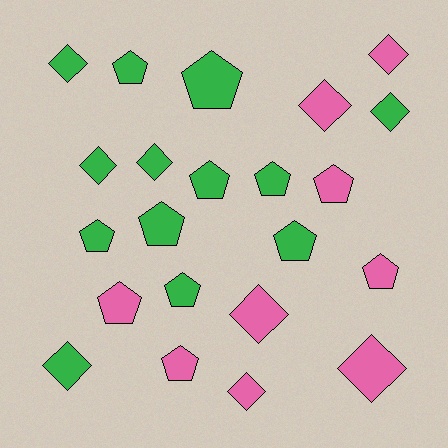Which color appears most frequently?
Green, with 13 objects.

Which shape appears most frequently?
Pentagon, with 12 objects.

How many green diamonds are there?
There are 5 green diamonds.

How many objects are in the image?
There are 22 objects.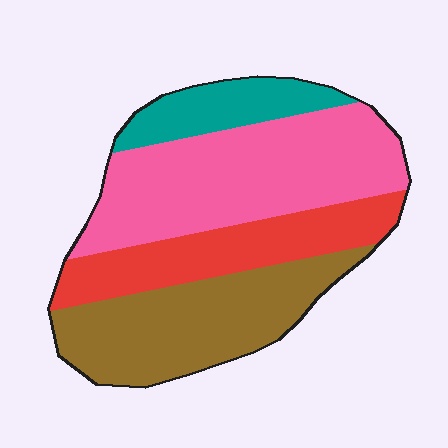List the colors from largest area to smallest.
From largest to smallest: pink, brown, red, teal.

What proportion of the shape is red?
Red covers about 20% of the shape.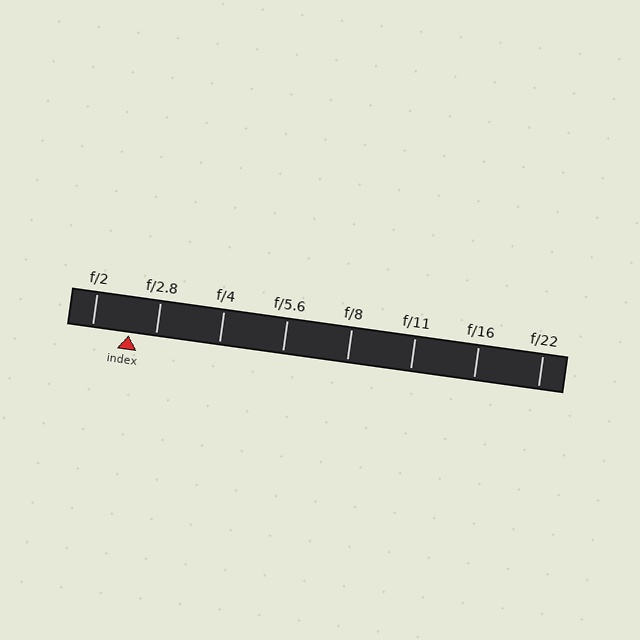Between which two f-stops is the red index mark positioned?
The index mark is between f/2 and f/2.8.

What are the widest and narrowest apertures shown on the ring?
The widest aperture shown is f/2 and the narrowest is f/22.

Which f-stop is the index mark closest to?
The index mark is closest to f/2.8.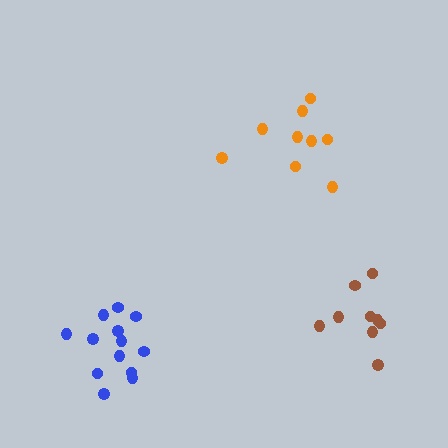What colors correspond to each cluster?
The clusters are colored: orange, brown, blue.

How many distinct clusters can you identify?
There are 3 distinct clusters.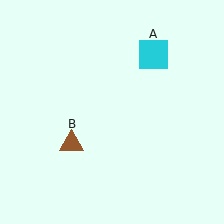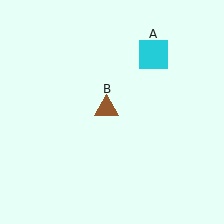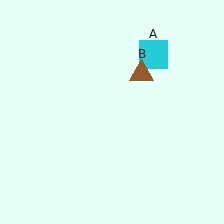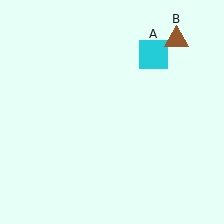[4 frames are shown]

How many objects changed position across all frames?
1 object changed position: brown triangle (object B).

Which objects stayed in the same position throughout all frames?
Cyan square (object A) remained stationary.